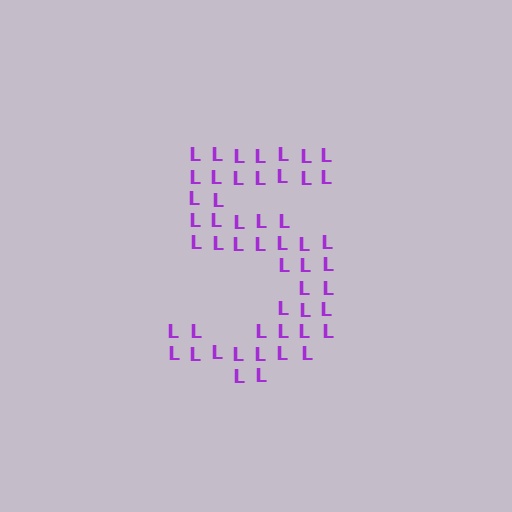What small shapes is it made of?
It is made of small letter L's.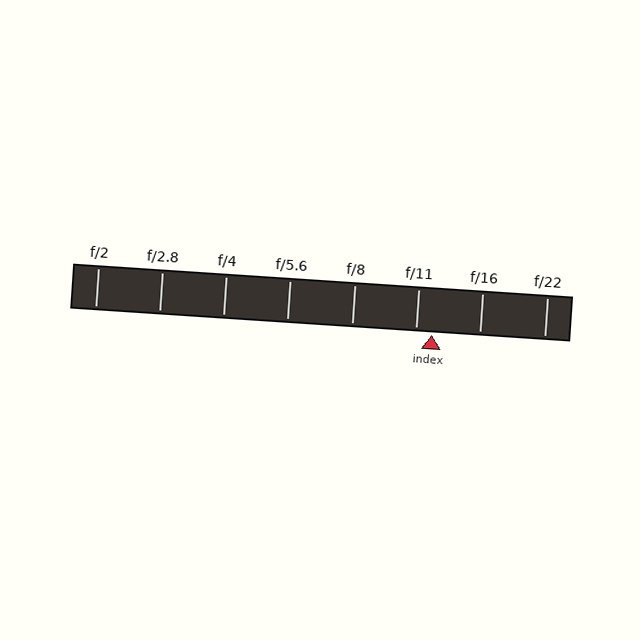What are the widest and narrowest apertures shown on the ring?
The widest aperture shown is f/2 and the narrowest is f/22.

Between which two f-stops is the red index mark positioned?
The index mark is between f/11 and f/16.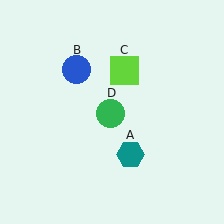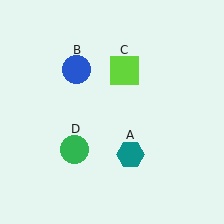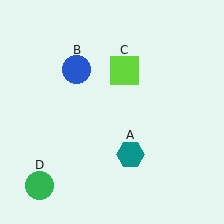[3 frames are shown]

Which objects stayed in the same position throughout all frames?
Teal hexagon (object A) and blue circle (object B) and lime square (object C) remained stationary.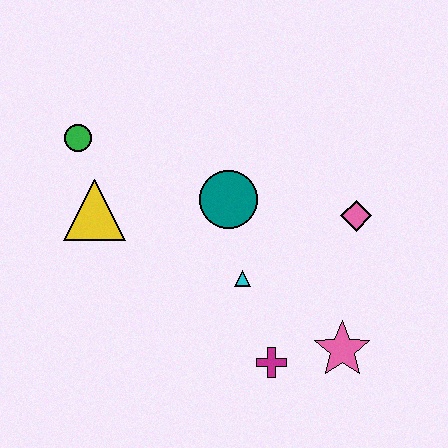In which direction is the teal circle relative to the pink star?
The teal circle is above the pink star.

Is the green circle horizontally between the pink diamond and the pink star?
No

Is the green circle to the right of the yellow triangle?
No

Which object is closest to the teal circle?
The cyan triangle is closest to the teal circle.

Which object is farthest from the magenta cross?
The green circle is farthest from the magenta cross.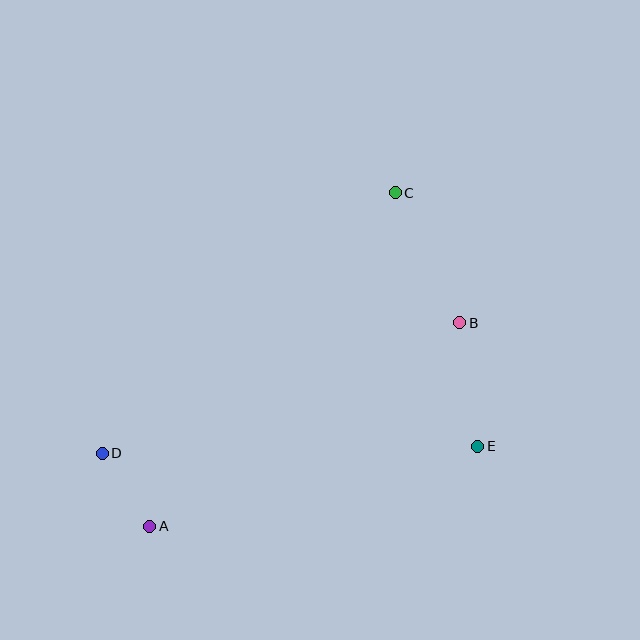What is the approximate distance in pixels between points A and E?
The distance between A and E is approximately 338 pixels.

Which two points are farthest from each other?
Points A and C are farthest from each other.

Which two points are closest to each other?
Points A and D are closest to each other.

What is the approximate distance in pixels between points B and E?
The distance between B and E is approximately 125 pixels.